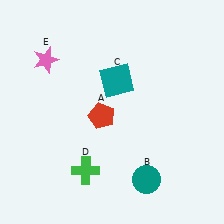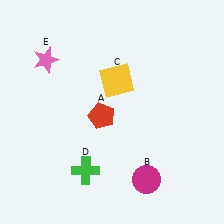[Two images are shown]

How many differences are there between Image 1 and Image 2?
There are 2 differences between the two images.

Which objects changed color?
B changed from teal to magenta. C changed from teal to yellow.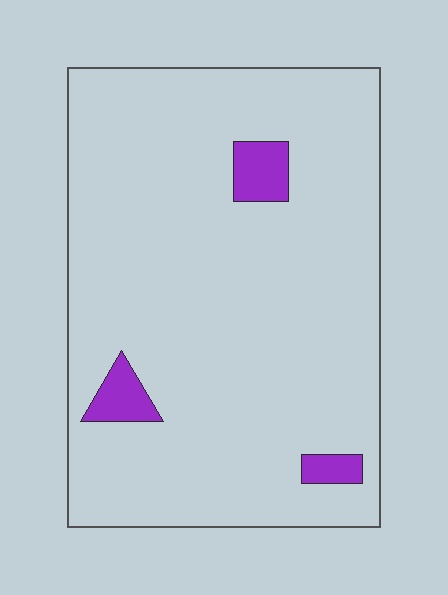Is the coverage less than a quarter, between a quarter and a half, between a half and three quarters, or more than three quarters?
Less than a quarter.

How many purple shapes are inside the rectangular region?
3.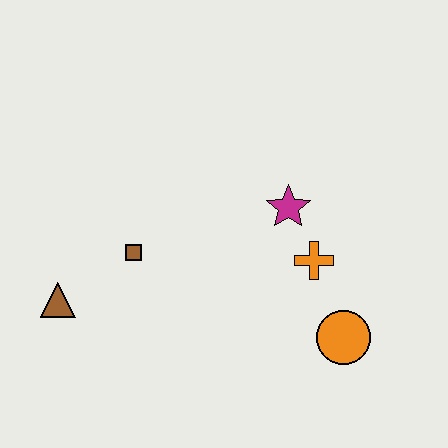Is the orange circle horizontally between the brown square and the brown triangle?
No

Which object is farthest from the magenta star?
The brown triangle is farthest from the magenta star.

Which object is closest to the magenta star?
The orange cross is closest to the magenta star.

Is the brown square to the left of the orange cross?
Yes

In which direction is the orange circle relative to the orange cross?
The orange circle is below the orange cross.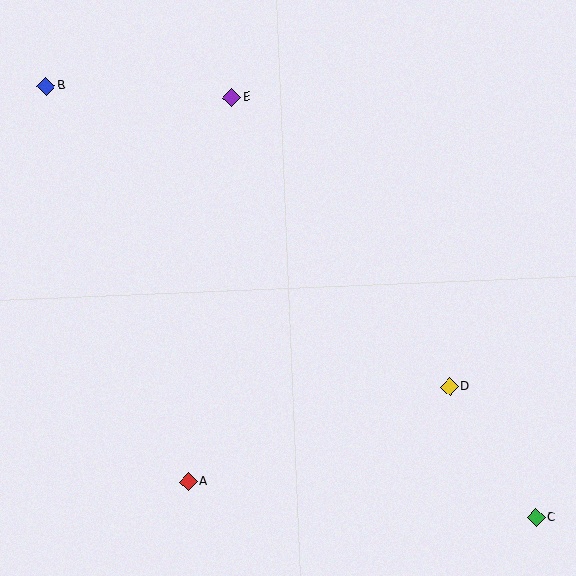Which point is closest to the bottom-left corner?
Point A is closest to the bottom-left corner.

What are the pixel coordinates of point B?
Point B is at (46, 86).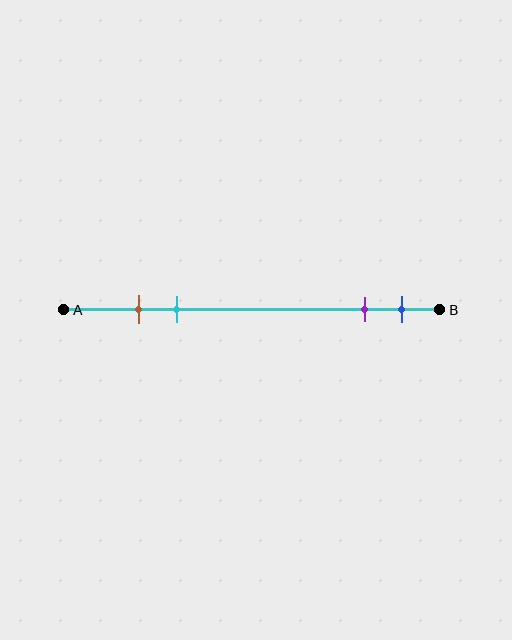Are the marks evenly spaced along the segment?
No, the marks are not evenly spaced.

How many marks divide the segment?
There are 4 marks dividing the segment.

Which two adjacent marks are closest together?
The brown and cyan marks are the closest adjacent pair.